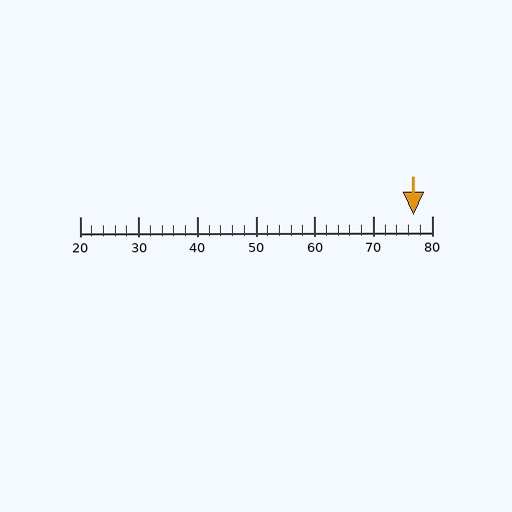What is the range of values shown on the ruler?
The ruler shows values from 20 to 80.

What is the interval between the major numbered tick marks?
The major tick marks are spaced 10 units apart.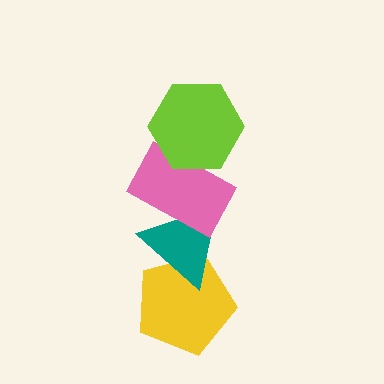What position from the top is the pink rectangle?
The pink rectangle is 2nd from the top.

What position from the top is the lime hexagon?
The lime hexagon is 1st from the top.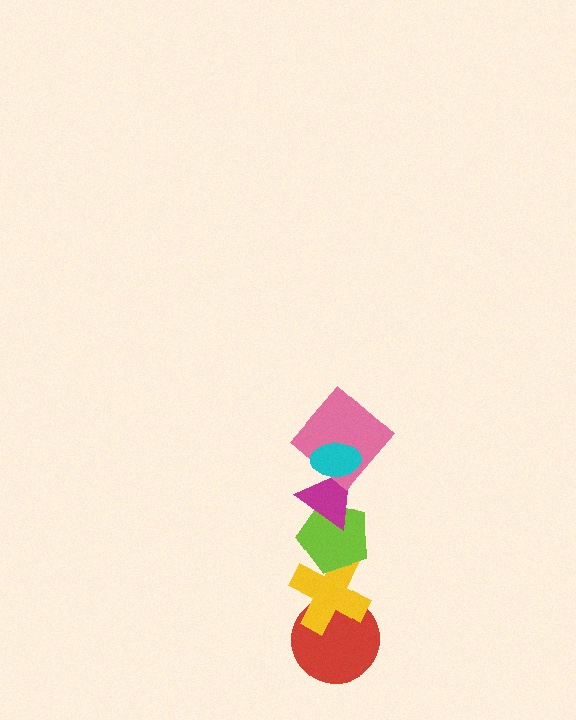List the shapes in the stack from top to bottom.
From top to bottom: the cyan ellipse, the pink diamond, the magenta triangle, the lime pentagon, the yellow cross, the red circle.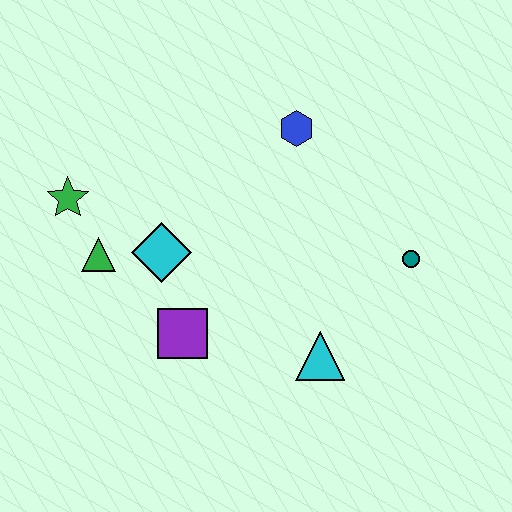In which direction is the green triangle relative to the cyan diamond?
The green triangle is to the left of the cyan diamond.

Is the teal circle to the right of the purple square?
Yes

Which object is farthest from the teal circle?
The green star is farthest from the teal circle.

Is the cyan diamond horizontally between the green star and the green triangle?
No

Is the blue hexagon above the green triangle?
Yes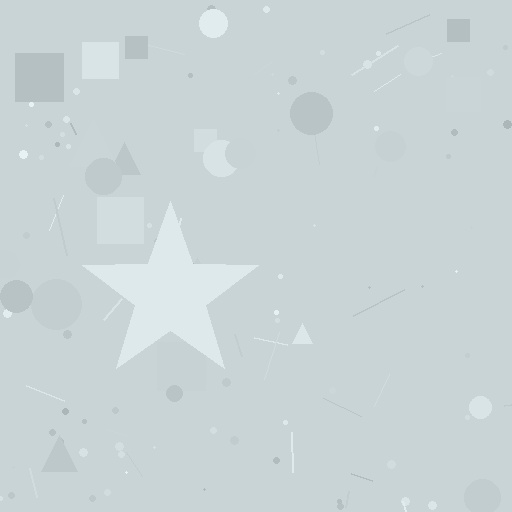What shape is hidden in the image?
A star is hidden in the image.